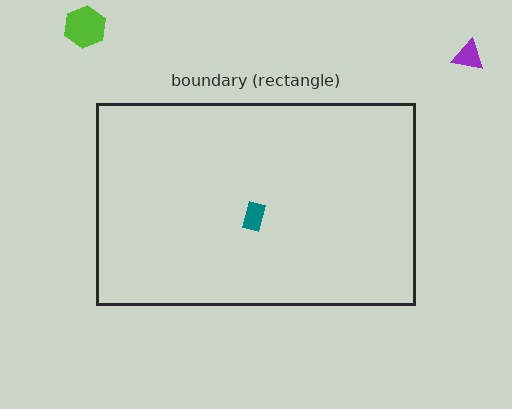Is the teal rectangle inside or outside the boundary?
Inside.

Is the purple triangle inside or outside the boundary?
Outside.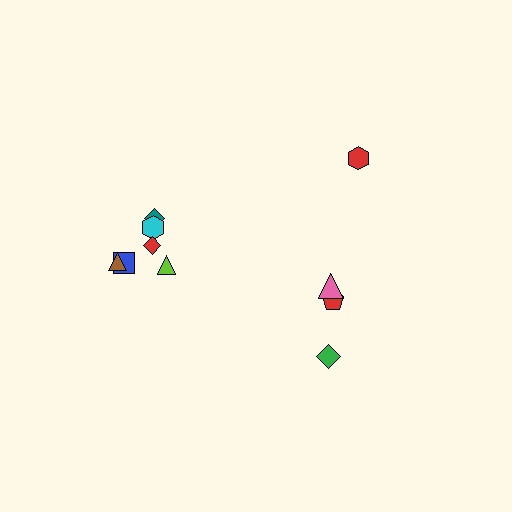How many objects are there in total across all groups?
There are 10 objects.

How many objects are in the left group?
There are 6 objects.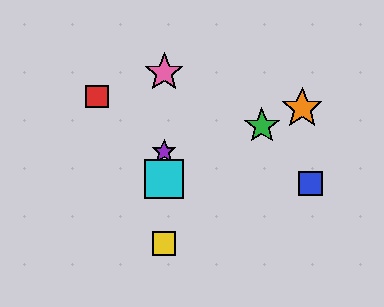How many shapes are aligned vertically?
4 shapes (the yellow square, the purple star, the cyan square, the pink star) are aligned vertically.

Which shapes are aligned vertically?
The yellow square, the purple star, the cyan square, the pink star are aligned vertically.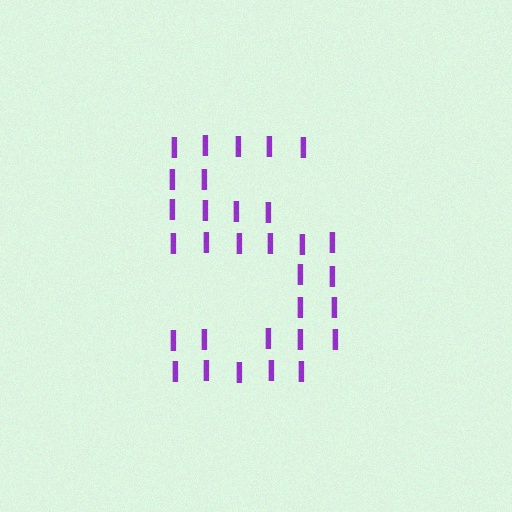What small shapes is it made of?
It is made of small letter I's.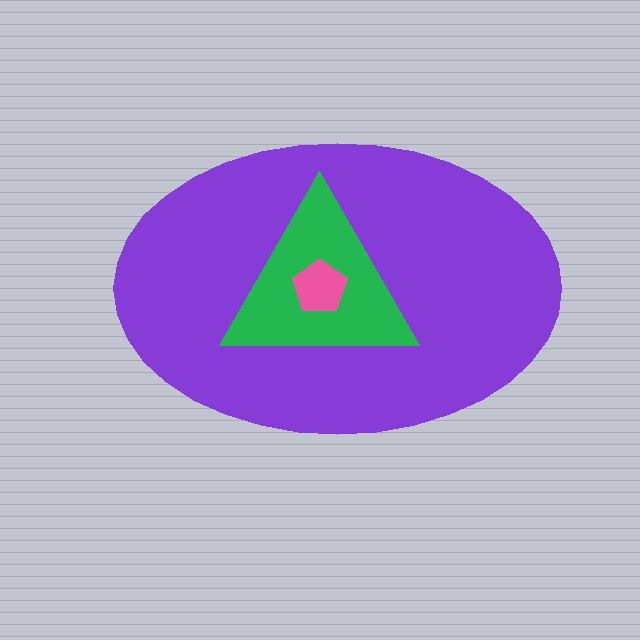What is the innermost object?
The pink pentagon.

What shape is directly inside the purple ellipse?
The green triangle.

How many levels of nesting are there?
3.